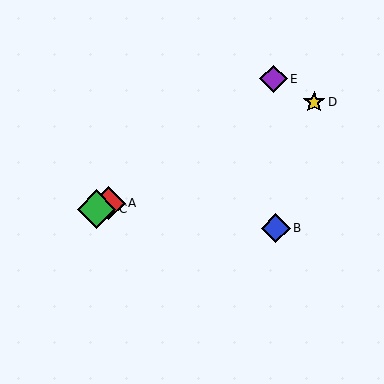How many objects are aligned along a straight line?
3 objects (A, C, D) are aligned along a straight line.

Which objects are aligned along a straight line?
Objects A, C, D are aligned along a straight line.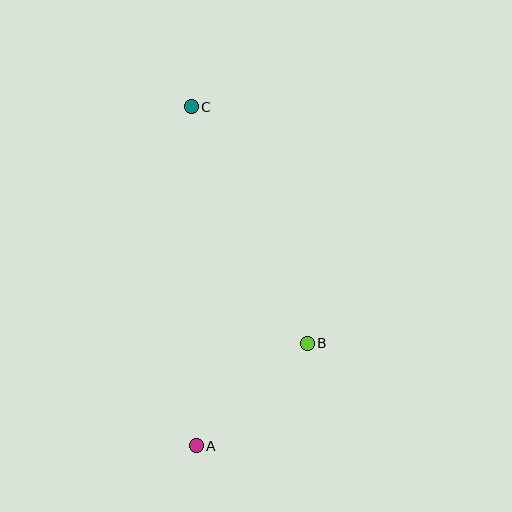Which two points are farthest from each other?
Points A and C are farthest from each other.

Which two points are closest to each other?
Points A and B are closest to each other.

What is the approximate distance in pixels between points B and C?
The distance between B and C is approximately 263 pixels.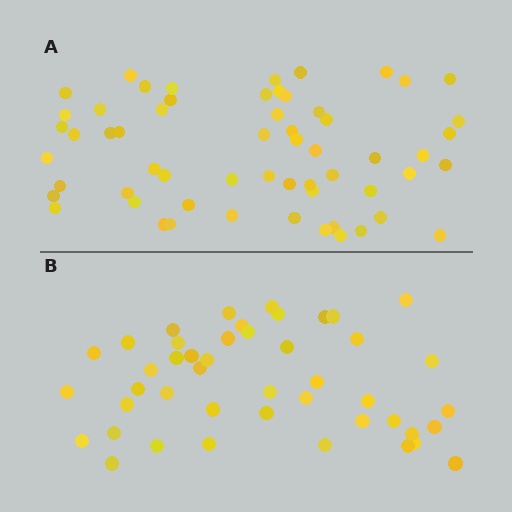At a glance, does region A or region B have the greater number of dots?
Region A (the top region) has more dots.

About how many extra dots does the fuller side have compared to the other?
Region A has approximately 15 more dots than region B.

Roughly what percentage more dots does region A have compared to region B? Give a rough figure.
About 30% more.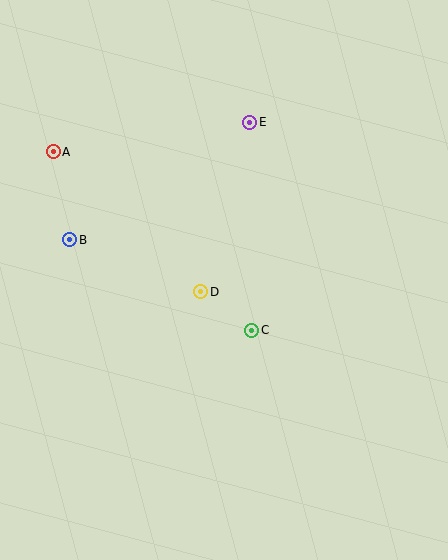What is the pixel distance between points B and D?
The distance between B and D is 141 pixels.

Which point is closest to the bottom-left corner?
Point B is closest to the bottom-left corner.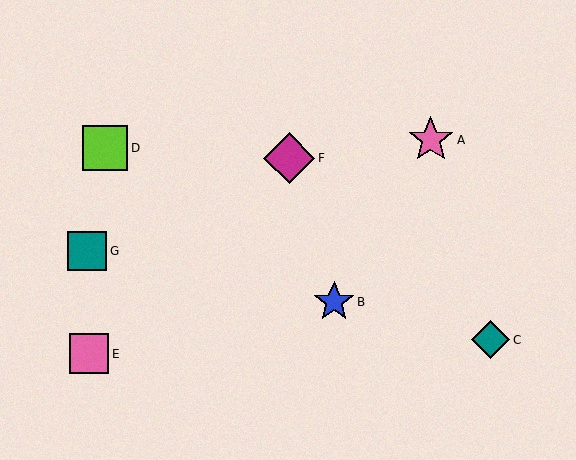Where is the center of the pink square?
The center of the pink square is at (89, 354).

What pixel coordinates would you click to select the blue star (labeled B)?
Click at (334, 302) to select the blue star B.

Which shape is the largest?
The magenta diamond (labeled F) is the largest.